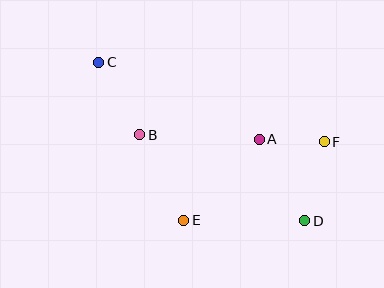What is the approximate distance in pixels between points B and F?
The distance between B and F is approximately 184 pixels.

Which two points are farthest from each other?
Points C and D are farthest from each other.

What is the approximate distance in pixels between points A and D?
The distance between A and D is approximately 94 pixels.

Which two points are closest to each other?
Points A and F are closest to each other.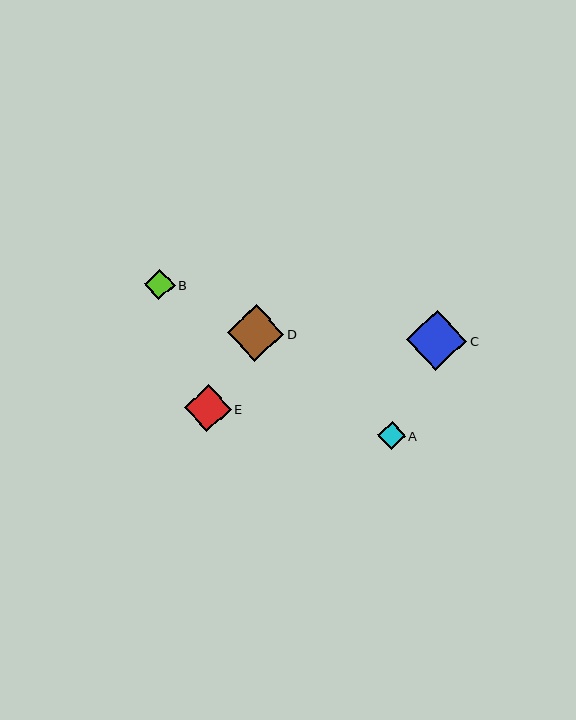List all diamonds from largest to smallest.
From largest to smallest: C, D, E, B, A.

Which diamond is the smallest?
Diamond A is the smallest with a size of approximately 28 pixels.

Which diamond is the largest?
Diamond C is the largest with a size of approximately 60 pixels.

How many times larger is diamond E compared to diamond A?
Diamond E is approximately 1.7 times the size of diamond A.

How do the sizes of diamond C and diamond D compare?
Diamond C and diamond D are approximately the same size.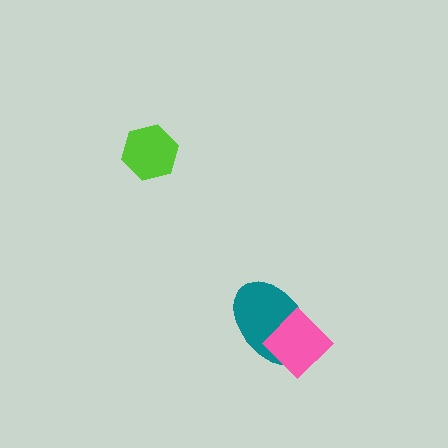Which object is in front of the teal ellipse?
The pink diamond is in front of the teal ellipse.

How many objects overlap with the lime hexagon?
0 objects overlap with the lime hexagon.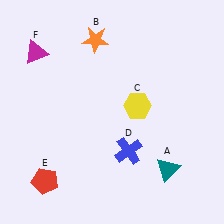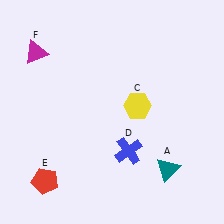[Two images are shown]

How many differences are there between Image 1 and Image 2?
There is 1 difference between the two images.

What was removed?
The orange star (B) was removed in Image 2.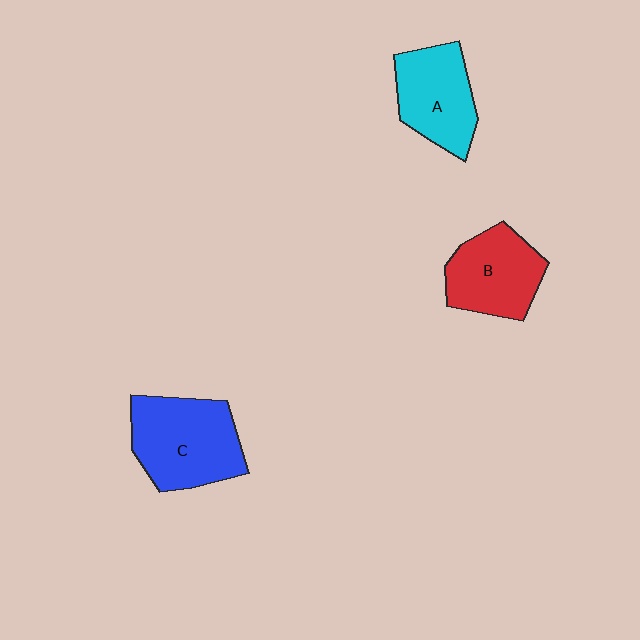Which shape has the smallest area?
Shape A (cyan).